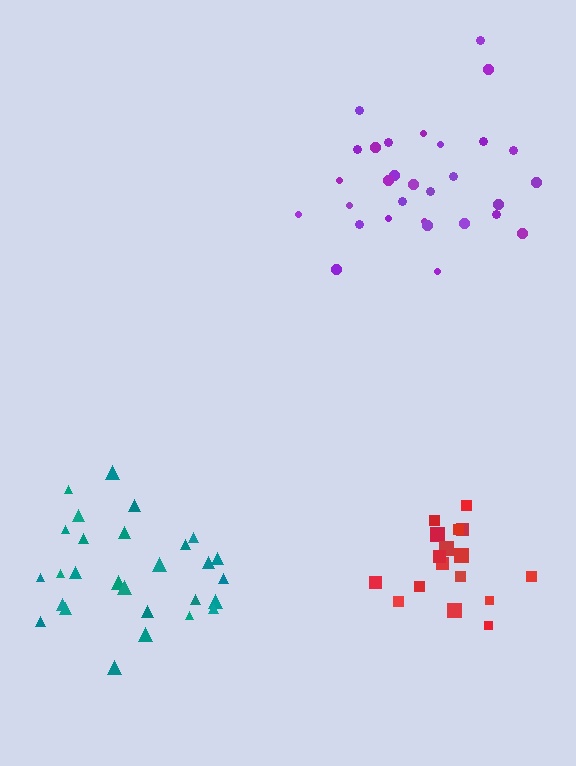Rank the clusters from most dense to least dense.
red, purple, teal.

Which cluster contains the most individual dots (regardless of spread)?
Purple (30).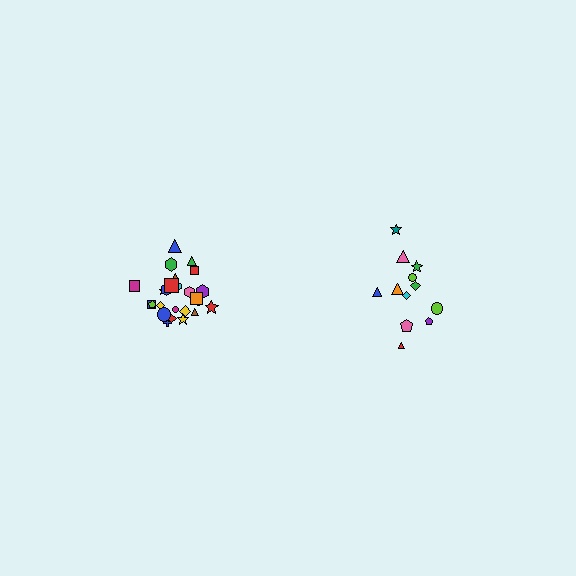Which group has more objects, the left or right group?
The left group.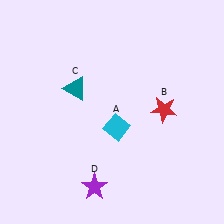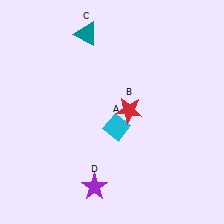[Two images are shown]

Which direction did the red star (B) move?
The red star (B) moved left.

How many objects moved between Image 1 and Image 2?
2 objects moved between the two images.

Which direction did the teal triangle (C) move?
The teal triangle (C) moved up.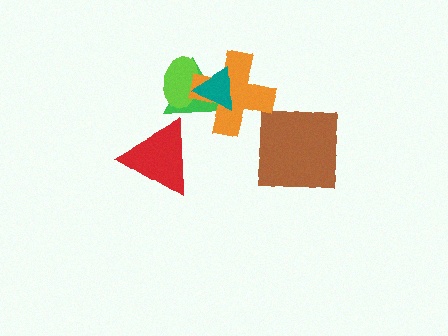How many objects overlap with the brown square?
0 objects overlap with the brown square.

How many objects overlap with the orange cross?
3 objects overlap with the orange cross.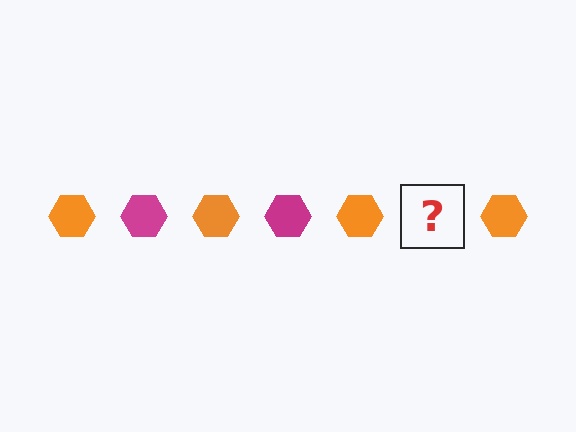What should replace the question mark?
The question mark should be replaced with a magenta hexagon.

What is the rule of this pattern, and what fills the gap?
The rule is that the pattern cycles through orange, magenta hexagons. The gap should be filled with a magenta hexagon.